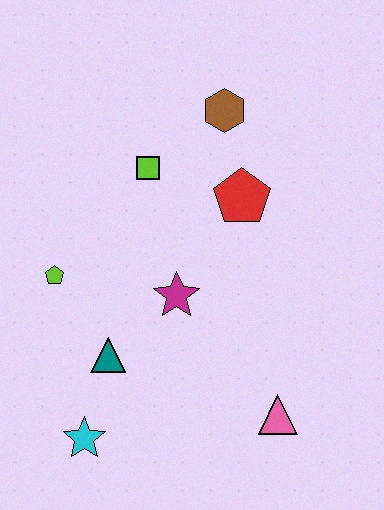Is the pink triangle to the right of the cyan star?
Yes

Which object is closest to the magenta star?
The teal triangle is closest to the magenta star.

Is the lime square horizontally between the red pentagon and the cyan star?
Yes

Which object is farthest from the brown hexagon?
The cyan star is farthest from the brown hexagon.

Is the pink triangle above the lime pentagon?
No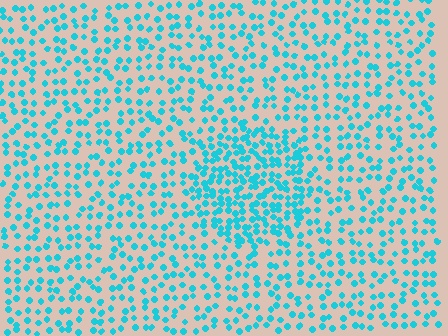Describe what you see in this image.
The image contains small cyan elements arranged at two different densities. A circle-shaped region is visible where the elements are more densely packed than the surrounding area.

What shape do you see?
I see a circle.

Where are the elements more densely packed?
The elements are more densely packed inside the circle boundary.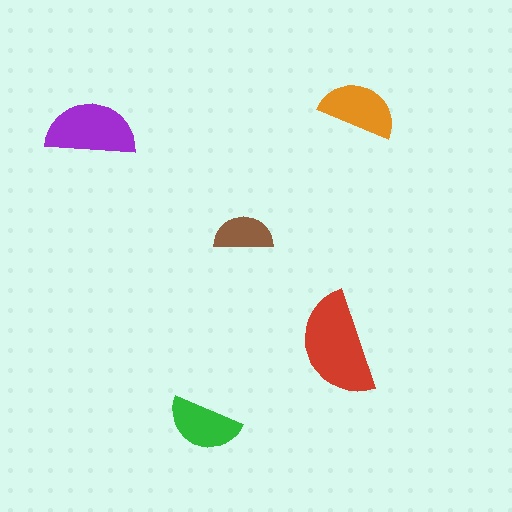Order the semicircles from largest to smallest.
the red one, the purple one, the orange one, the green one, the brown one.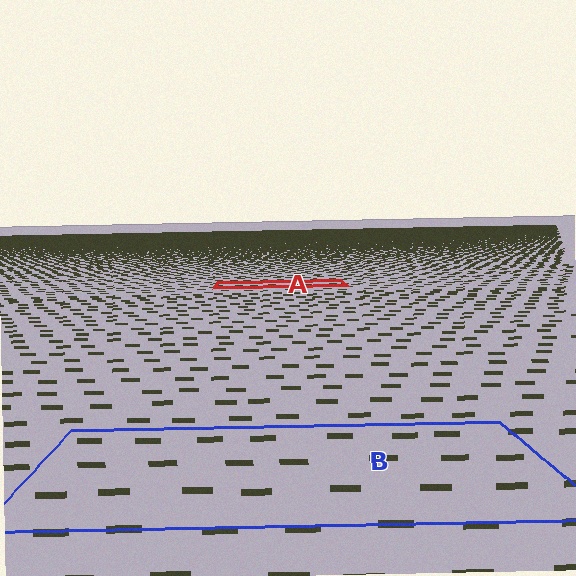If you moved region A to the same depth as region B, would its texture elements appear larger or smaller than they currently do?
They would appear larger. At a closer depth, the same texture elements are projected at a bigger on-screen size.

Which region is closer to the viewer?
Region B is closer. The texture elements there are larger and more spread out.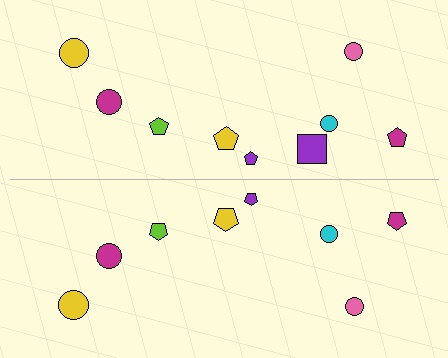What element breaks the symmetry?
A purple square is missing from the bottom side.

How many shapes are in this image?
There are 17 shapes in this image.